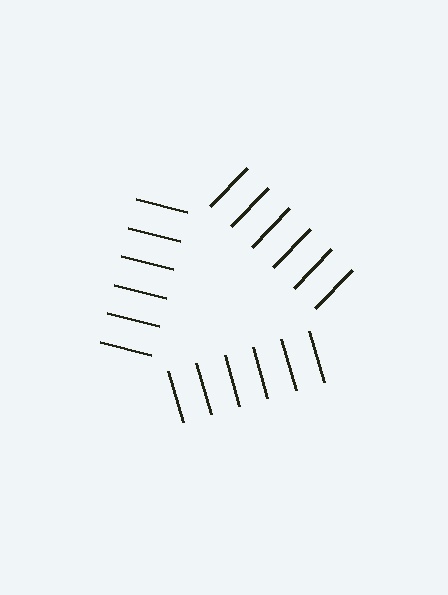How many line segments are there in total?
18 — 6 along each of the 3 edges.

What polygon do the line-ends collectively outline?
An illusory triangle — the line segments terminate on its edges but no continuous stroke is drawn.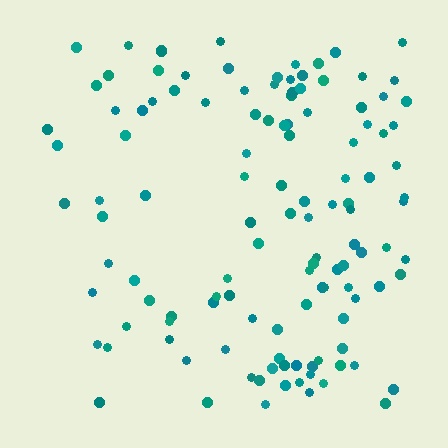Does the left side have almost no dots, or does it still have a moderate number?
Still a moderate number, just noticeably fewer than the right.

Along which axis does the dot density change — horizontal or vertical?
Horizontal.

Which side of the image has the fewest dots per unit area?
The left.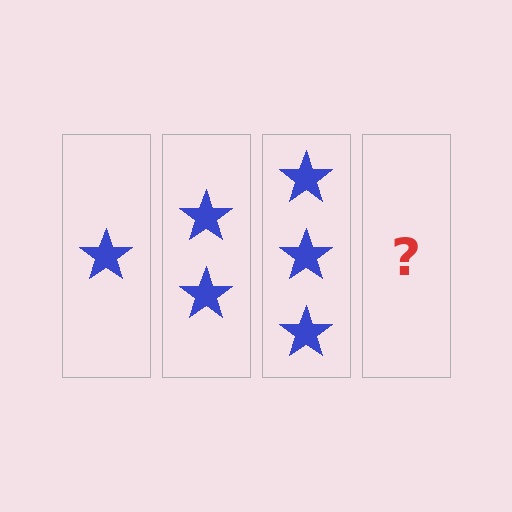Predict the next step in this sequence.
The next step is 4 stars.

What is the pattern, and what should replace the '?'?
The pattern is that each step adds one more star. The '?' should be 4 stars.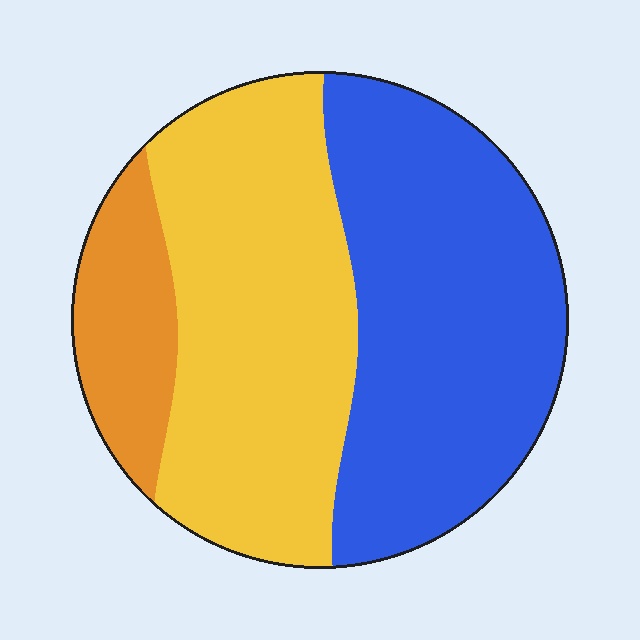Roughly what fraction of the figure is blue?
Blue covers roughly 45% of the figure.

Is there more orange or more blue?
Blue.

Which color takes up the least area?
Orange, at roughly 15%.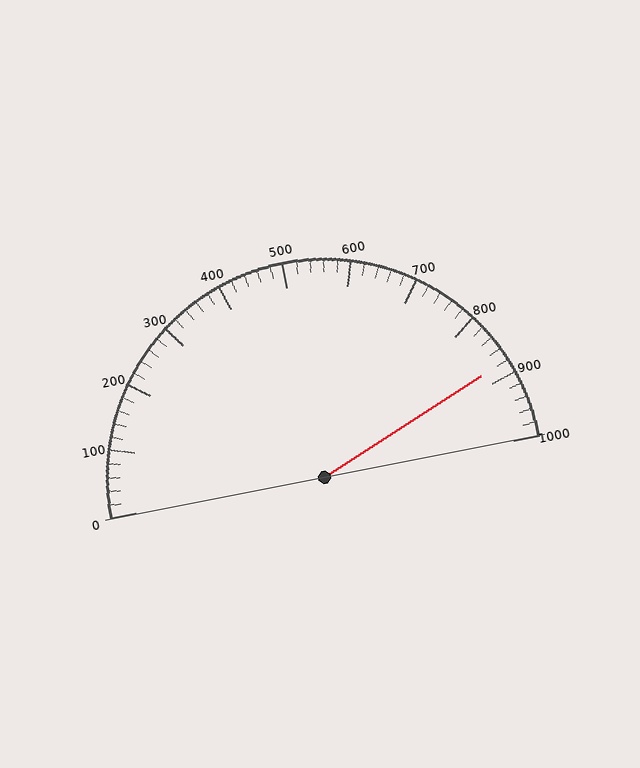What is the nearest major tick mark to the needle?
The nearest major tick mark is 900.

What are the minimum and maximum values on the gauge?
The gauge ranges from 0 to 1000.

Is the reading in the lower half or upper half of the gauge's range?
The reading is in the upper half of the range (0 to 1000).